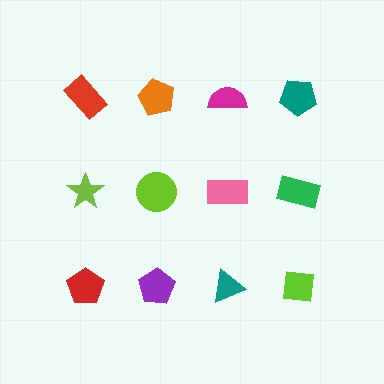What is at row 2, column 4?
A green rectangle.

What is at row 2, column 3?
A pink rectangle.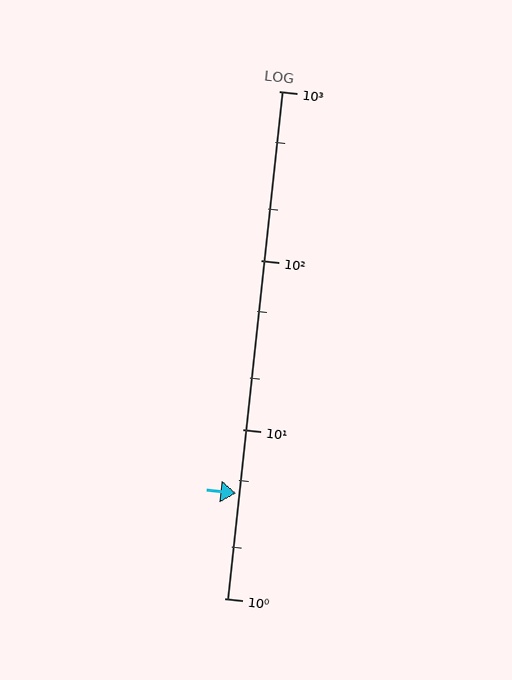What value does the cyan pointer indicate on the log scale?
The pointer indicates approximately 4.2.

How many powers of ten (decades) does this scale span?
The scale spans 3 decades, from 1 to 1000.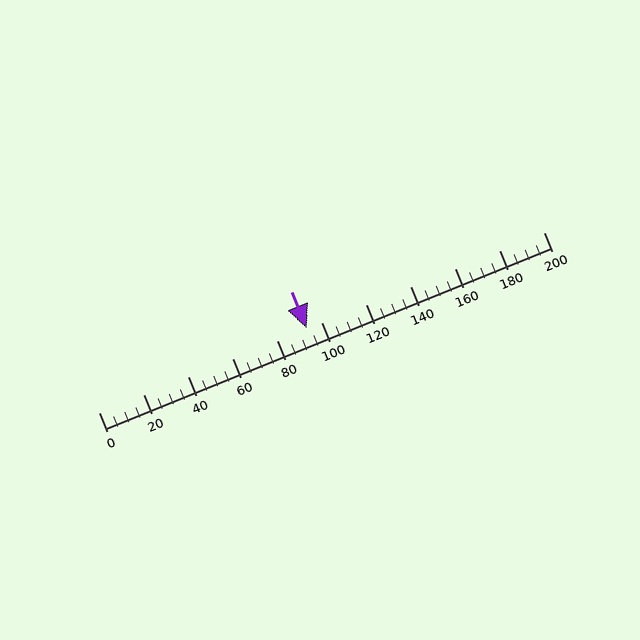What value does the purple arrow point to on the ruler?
The purple arrow points to approximately 94.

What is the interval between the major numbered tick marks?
The major tick marks are spaced 20 units apart.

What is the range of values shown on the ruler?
The ruler shows values from 0 to 200.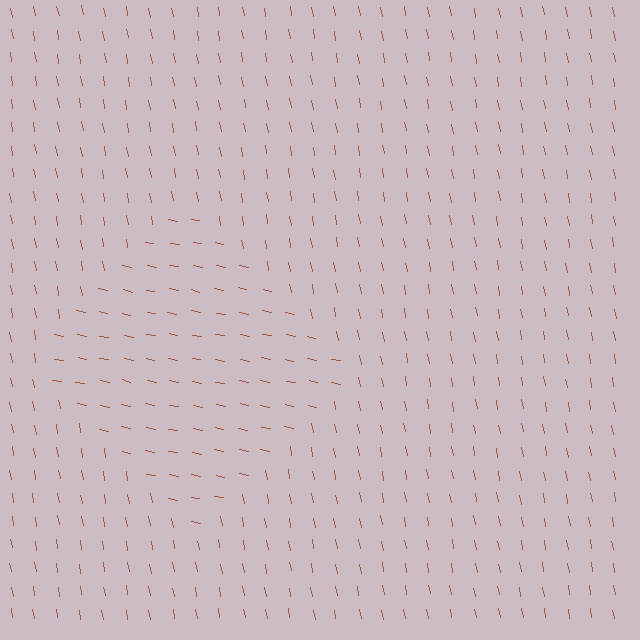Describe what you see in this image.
The image is filled with small brown line segments. A diamond region in the image has lines oriented differently from the surrounding lines, creating a visible texture boundary.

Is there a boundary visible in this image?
Yes, there is a texture boundary formed by a change in line orientation.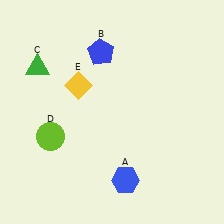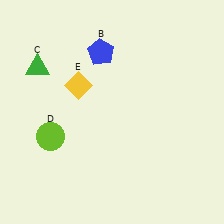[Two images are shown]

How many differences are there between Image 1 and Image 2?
There is 1 difference between the two images.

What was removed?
The blue hexagon (A) was removed in Image 2.